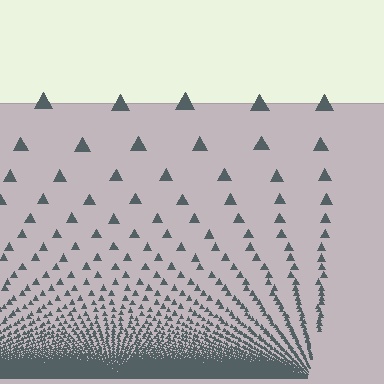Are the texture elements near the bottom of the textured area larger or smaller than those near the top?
Smaller. The gradient is inverted — elements near the bottom are smaller and denser.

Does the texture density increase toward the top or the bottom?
Density increases toward the bottom.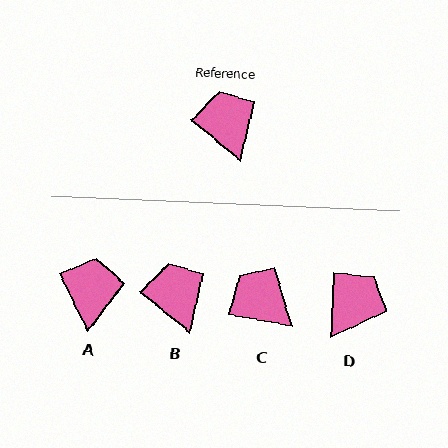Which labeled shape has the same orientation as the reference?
B.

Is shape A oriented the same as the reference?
No, it is off by about 24 degrees.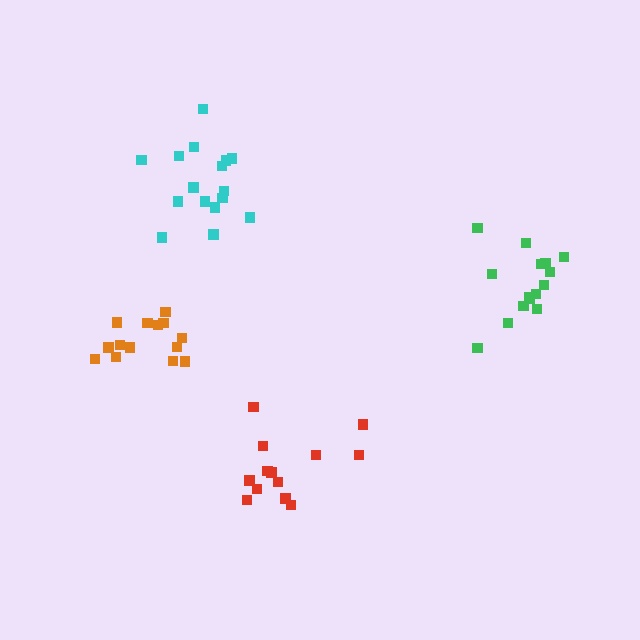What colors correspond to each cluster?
The clusters are colored: red, green, orange, cyan.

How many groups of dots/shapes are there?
There are 4 groups.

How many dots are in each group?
Group 1: 13 dots, Group 2: 15 dots, Group 3: 14 dots, Group 4: 16 dots (58 total).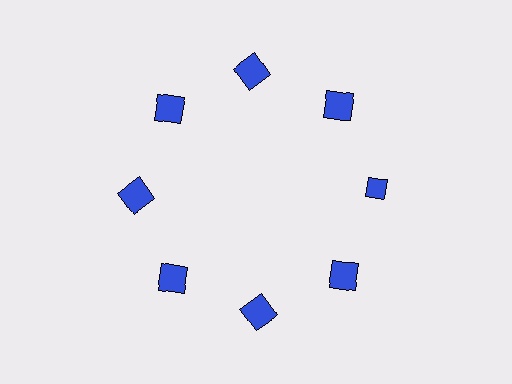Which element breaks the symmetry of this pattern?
The blue diamond at roughly the 3 o'clock position breaks the symmetry. All other shapes are blue squares.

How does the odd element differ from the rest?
It has a different shape: diamond instead of square.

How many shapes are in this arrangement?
There are 8 shapes arranged in a ring pattern.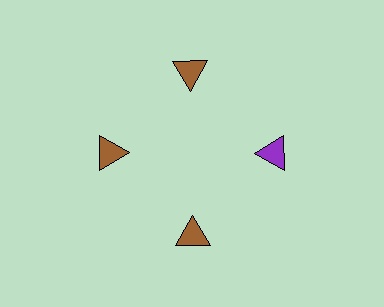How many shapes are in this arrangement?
There are 4 shapes arranged in a ring pattern.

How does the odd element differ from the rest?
It has a different color: purple instead of brown.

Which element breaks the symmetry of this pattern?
The purple triangle at roughly the 3 o'clock position breaks the symmetry. All other shapes are brown triangles.